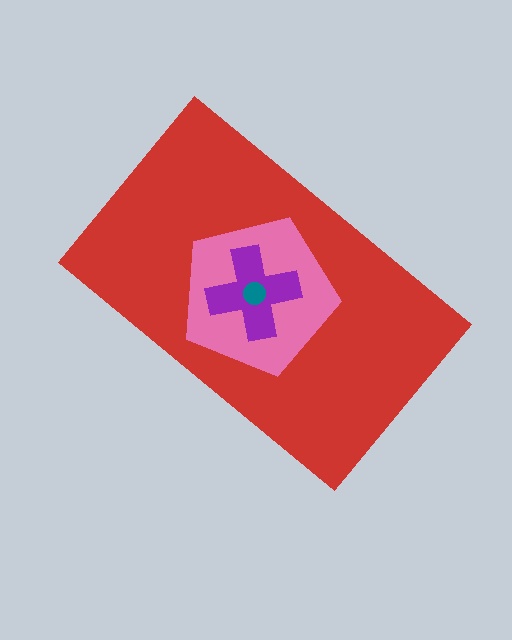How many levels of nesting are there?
4.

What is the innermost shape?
The teal circle.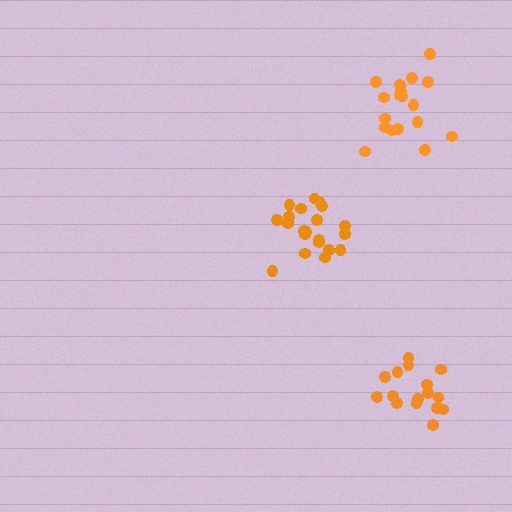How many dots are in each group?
Group 1: 21 dots, Group 2: 19 dots, Group 3: 17 dots (57 total).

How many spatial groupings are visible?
There are 3 spatial groupings.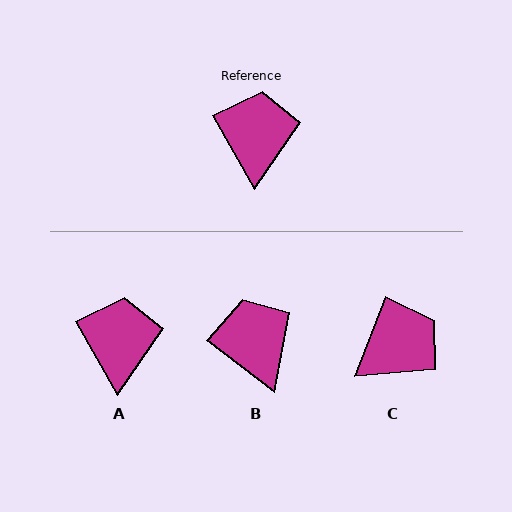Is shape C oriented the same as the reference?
No, it is off by about 51 degrees.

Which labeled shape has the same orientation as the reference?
A.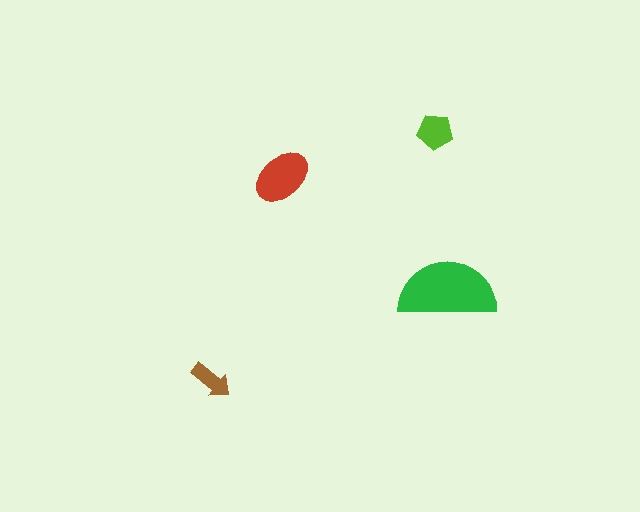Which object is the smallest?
The brown arrow.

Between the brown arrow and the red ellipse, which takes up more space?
The red ellipse.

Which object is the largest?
The green semicircle.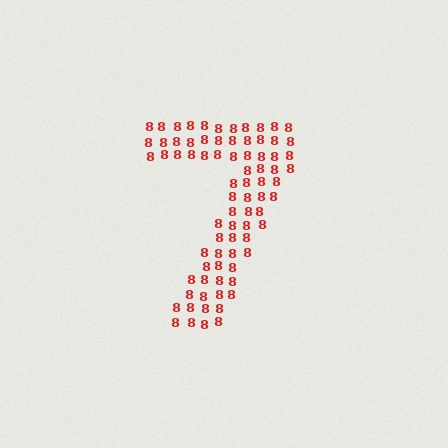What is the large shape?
The large shape is the digit 7.